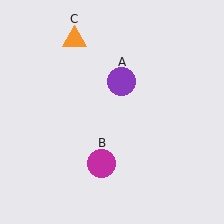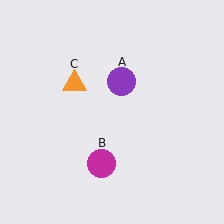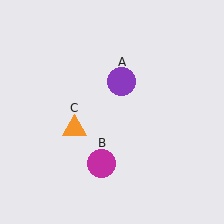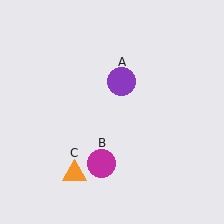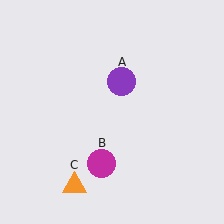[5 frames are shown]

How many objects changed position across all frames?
1 object changed position: orange triangle (object C).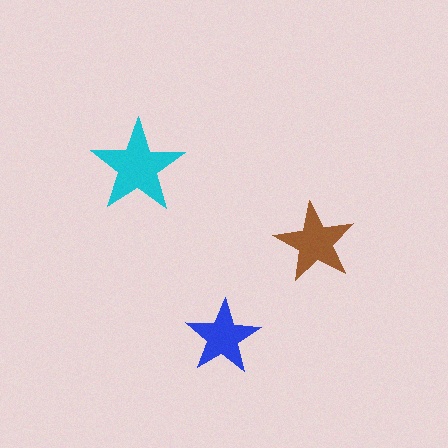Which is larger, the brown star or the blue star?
The brown one.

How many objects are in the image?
There are 3 objects in the image.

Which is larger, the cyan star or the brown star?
The cyan one.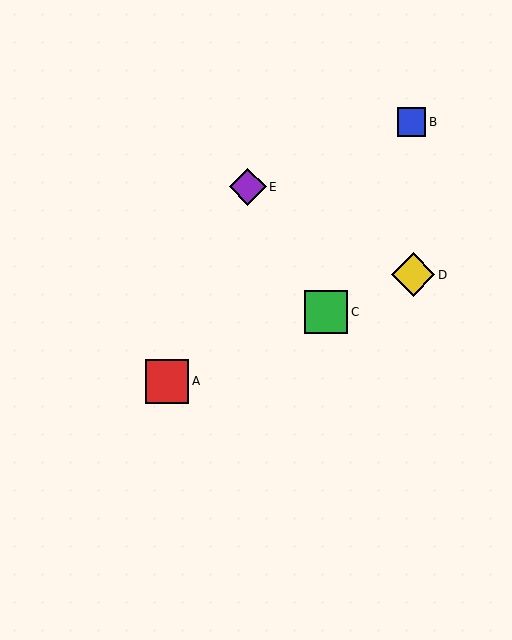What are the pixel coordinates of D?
Object D is at (413, 275).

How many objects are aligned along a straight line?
3 objects (A, C, D) are aligned along a straight line.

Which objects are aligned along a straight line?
Objects A, C, D are aligned along a straight line.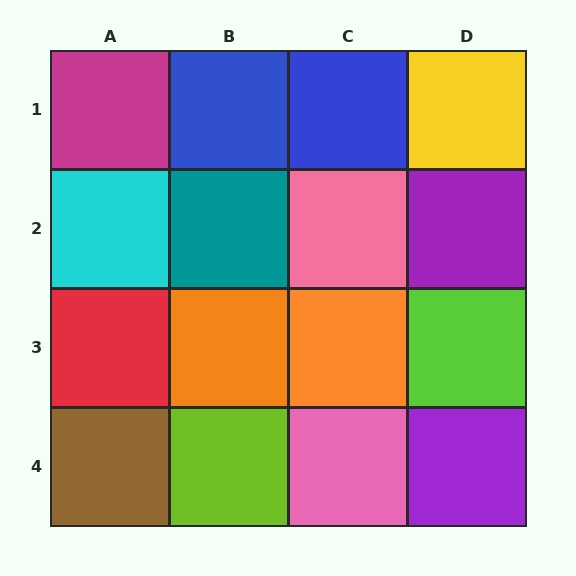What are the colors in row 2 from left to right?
Cyan, teal, pink, purple.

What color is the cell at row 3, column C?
Orange.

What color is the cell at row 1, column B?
Blue.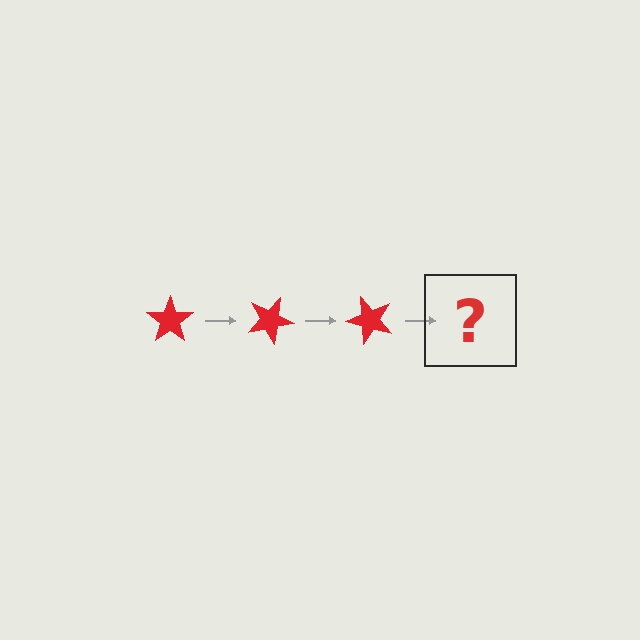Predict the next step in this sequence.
The next step is a red star rotated 75 degrees.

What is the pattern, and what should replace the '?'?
The pattern is that the star rotates 25 degrees each step. The '?' should be a red star rotated 75 degrees.